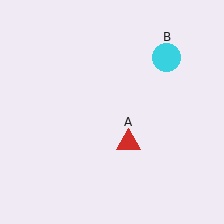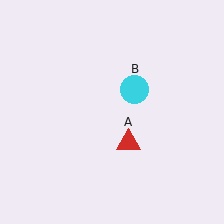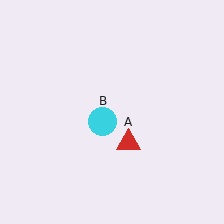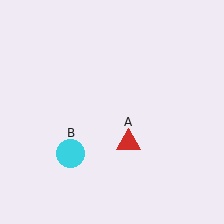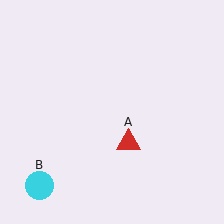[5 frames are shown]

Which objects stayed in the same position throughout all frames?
Red triangle (object A) remained stationary.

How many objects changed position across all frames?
1 object changed position: cyan circle (object B).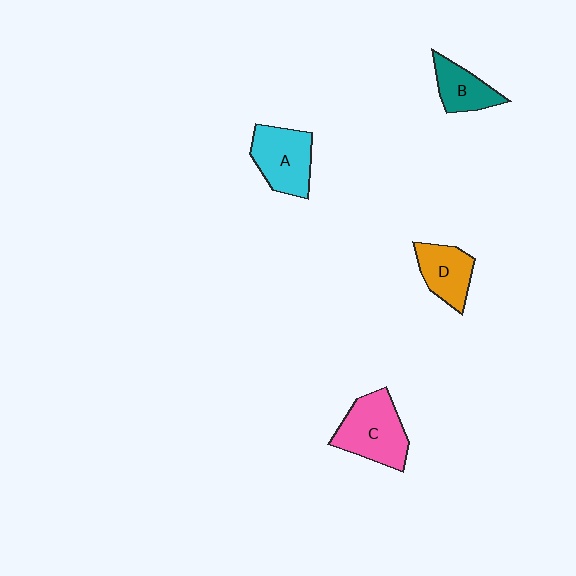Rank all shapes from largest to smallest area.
From largest to smallest: C (pink), A (cyan), D (orange), B (teal).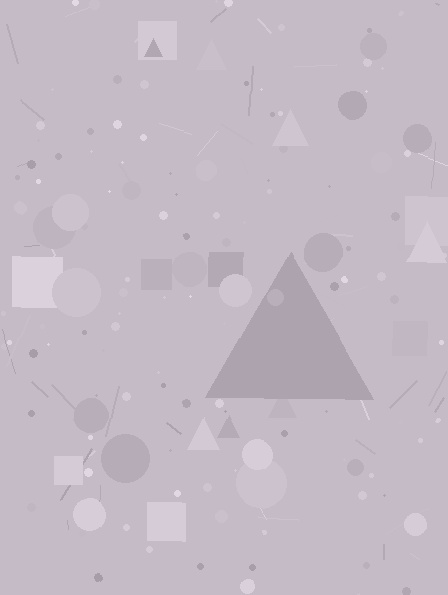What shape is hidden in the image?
A triangle is hidden in the image.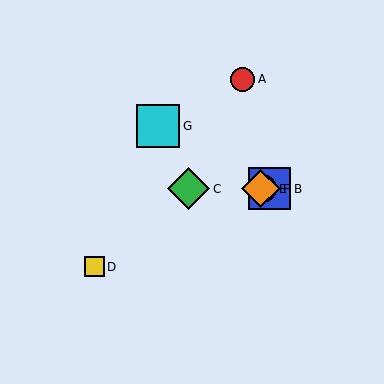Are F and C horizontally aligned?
Yes, both are at y≈189.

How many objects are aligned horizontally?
4 objects (B, C, E, F) are aligned horizontally.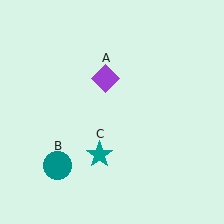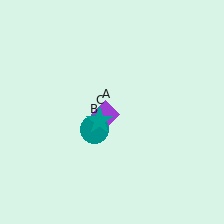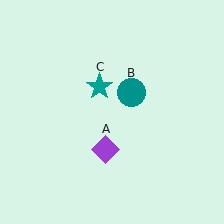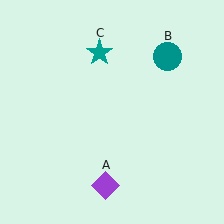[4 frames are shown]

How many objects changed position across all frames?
3 objects changed position: purple diamond (object A), teal circle (object B), teal star (object C).